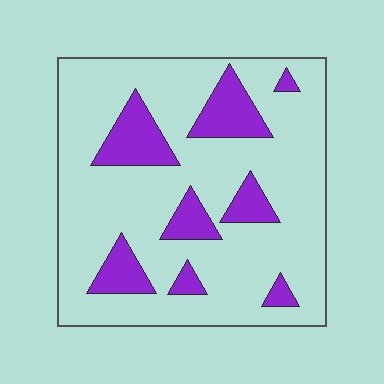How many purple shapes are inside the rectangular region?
8.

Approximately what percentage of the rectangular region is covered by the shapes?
Approximately 20%.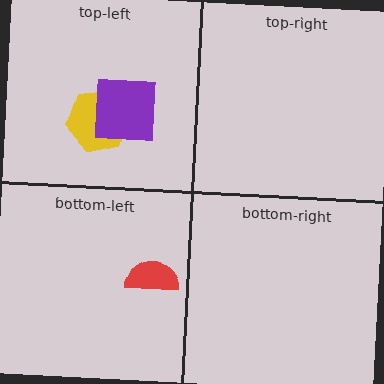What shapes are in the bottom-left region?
The red semicircle.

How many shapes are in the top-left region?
2.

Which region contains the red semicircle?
The bottom-left region.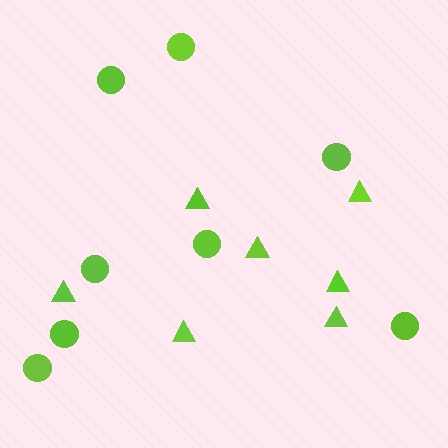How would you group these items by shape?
There are 2 groups: one group of triangles (7) and one group of circles (8).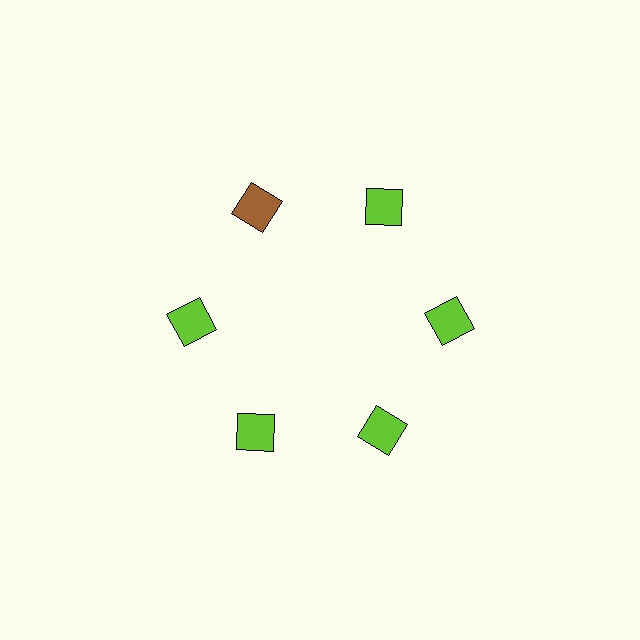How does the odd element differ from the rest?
It has a different color: brown instead of lime.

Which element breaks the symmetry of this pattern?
The brown square at roughly the 11 o'clock position breaks the symmetry. All other shapes are lime squares.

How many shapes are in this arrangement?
There are 6 shapes arranged in a ring pattern.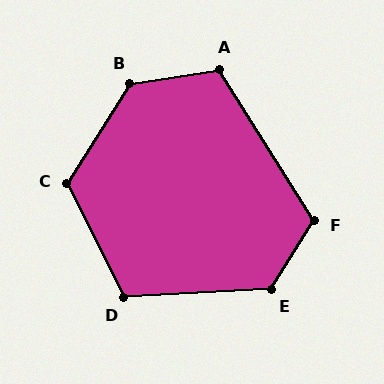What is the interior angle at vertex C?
Approximately 122 degrees (obtuse).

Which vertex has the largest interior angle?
B, at approximately 131 degrees.